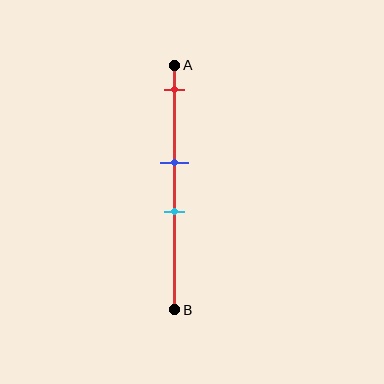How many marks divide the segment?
There are 3 marks dividing the segment.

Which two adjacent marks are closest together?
The blue and cyan marks are the closest adjacent pair.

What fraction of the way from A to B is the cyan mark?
The cyan mark is approximately 60% (0.6) of the way from A to B.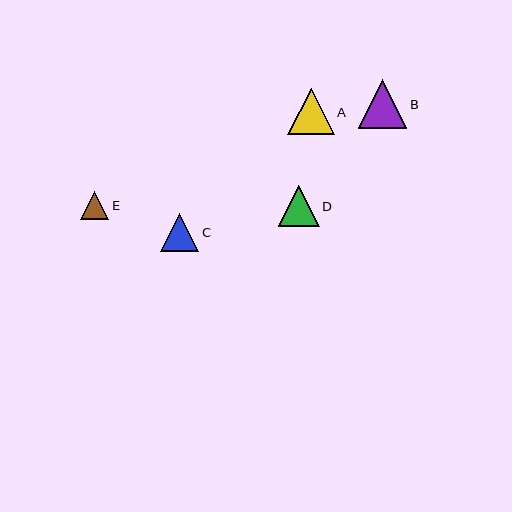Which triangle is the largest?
Triangle B is the largest with a size of approximately 48 pixels.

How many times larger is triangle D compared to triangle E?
Triangle D is approximately 1.4 times the size of triangle E.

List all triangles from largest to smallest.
From largest to smallest: B, A, D, C, E.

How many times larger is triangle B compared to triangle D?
Triangle B is approximately 1.2 times the size of triangle D.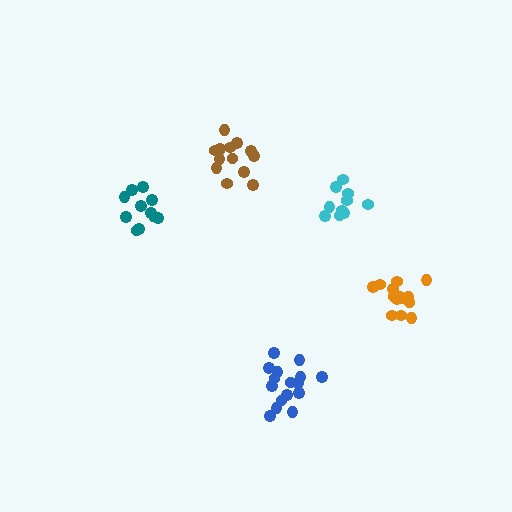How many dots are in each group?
Group 1: 16 dots, Group 2: 11 dots, Group 3: 14 dots, Group 4: 14 dots, Group 5: 10 dots (65 total).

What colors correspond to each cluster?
The clusters are colored: blue, teal, brown, orange, cyan.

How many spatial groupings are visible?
There are 5 spatial groupings.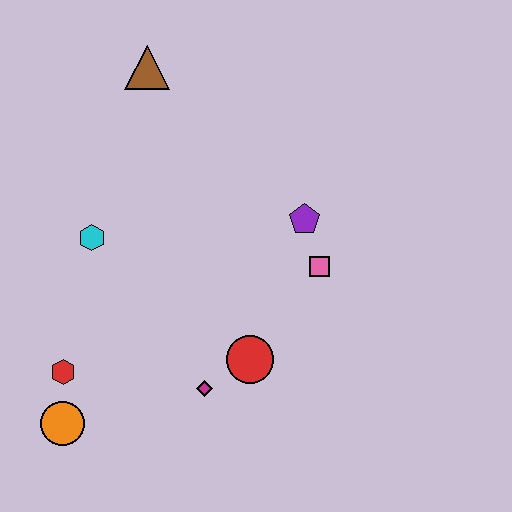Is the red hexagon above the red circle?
No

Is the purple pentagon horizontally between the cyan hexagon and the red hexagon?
No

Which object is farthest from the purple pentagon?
The orange circle is farthest from the purple pentagon.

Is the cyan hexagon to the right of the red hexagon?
Yes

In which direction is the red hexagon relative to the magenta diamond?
The red hexagon is to the left of the magenta diamond.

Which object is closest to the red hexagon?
The orange circle is closest to the red hexagon.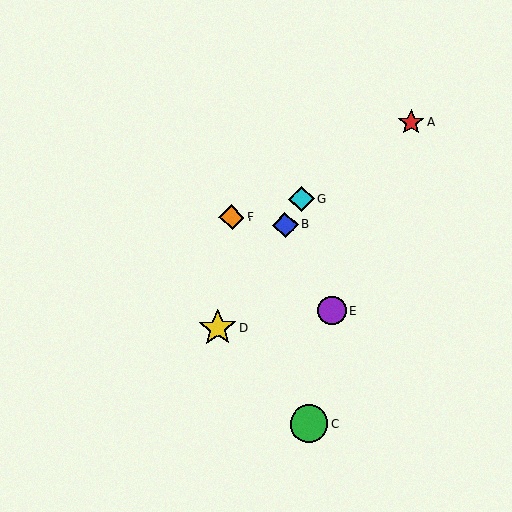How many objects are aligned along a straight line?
3 objects (B, D, G) are aligned along a straight line.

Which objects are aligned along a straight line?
Objects B, D, G are aligned along a straight line.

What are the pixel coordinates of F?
Object F is at (232, 217).